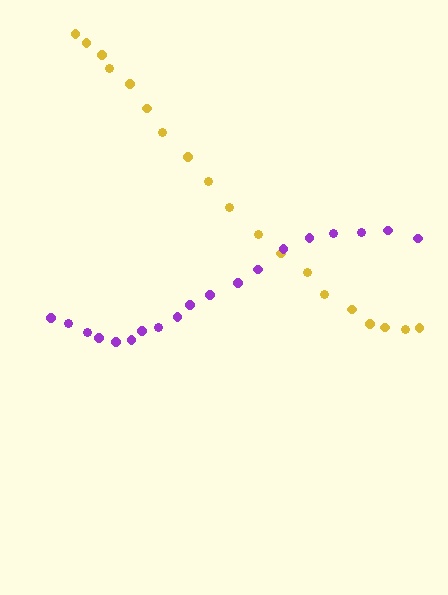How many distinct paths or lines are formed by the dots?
There are 2 distinct paths.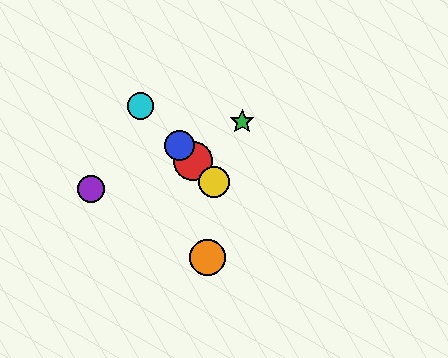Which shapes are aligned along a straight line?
The red circle, the blue circle, the yellow circle, the cyan circle are aligned along a straight line.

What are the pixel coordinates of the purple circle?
The purple circle is at (91, 189).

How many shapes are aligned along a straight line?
4 shapes (the red circle, the blue circle, the yellow circle, the cyan circle) are aligned along a straight line.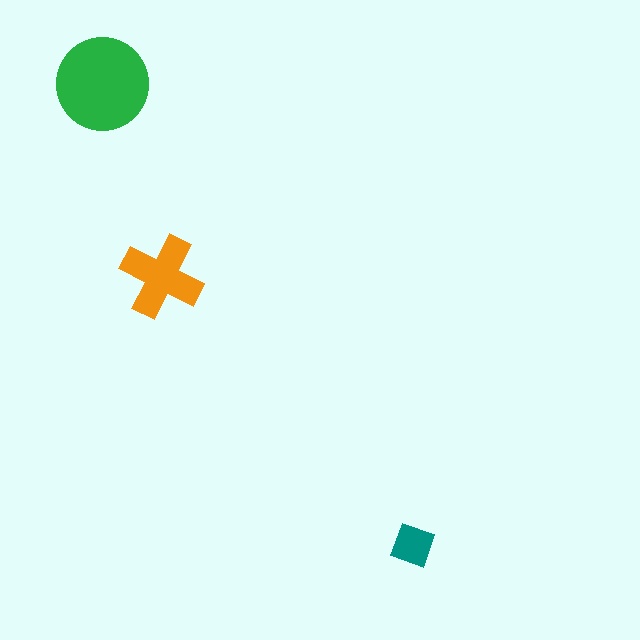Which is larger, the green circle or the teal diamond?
The green circle.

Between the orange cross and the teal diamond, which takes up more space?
The orange cross.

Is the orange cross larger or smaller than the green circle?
Smaller.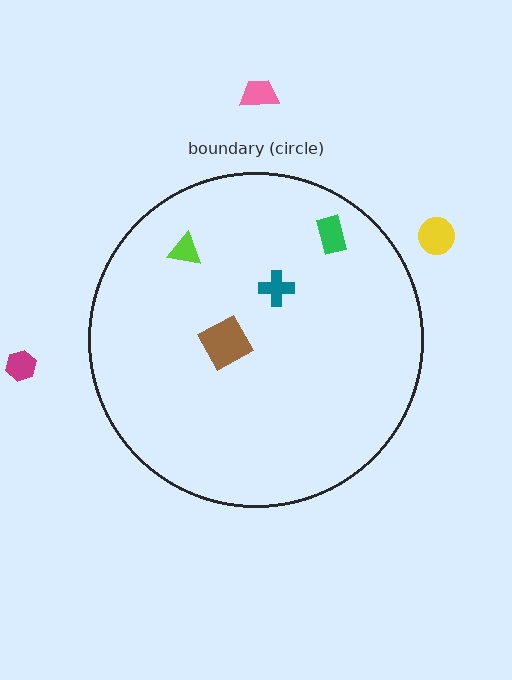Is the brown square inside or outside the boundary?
Inside.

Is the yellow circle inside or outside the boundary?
Outside.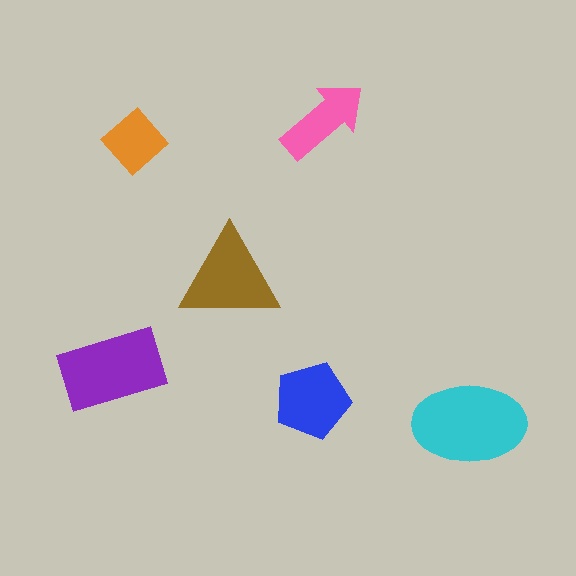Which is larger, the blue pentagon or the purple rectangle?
The purple rectangle.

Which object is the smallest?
The orange diamond.